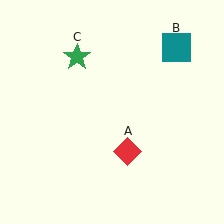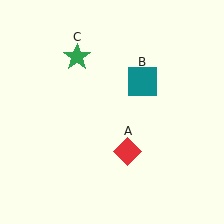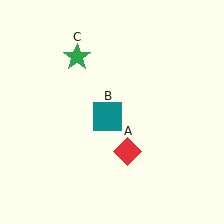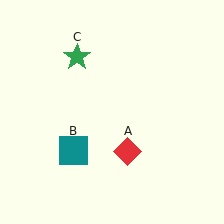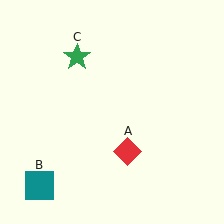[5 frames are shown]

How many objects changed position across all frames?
1 object changed position: teal square (object B).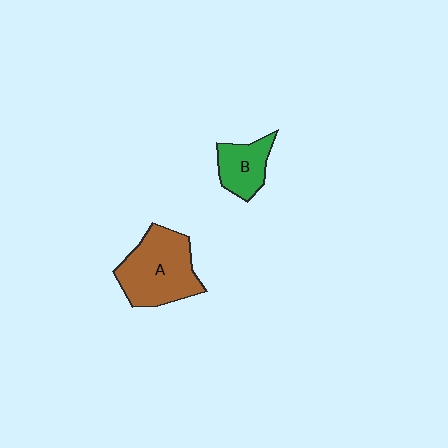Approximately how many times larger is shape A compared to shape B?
Approximately 1.9 times.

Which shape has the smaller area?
Shape B (green).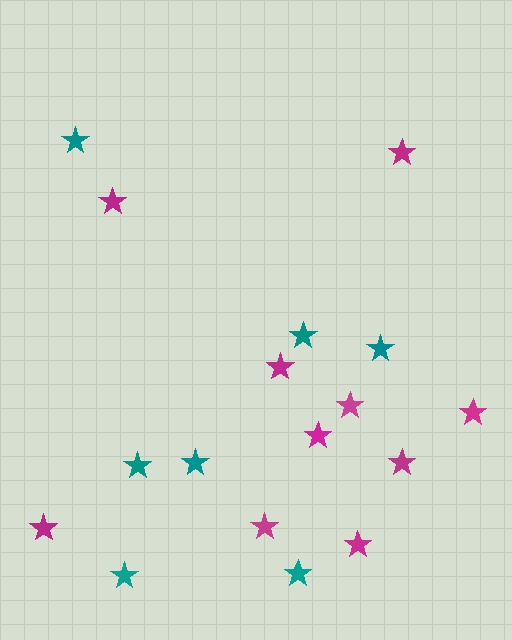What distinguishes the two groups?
There are 2 groups: one group of magenta stars (10) and one group of teal stars (7).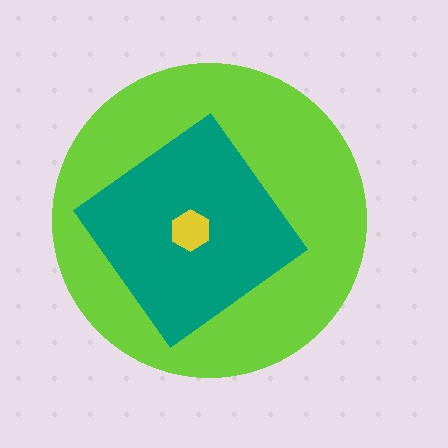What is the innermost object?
The yellow hexagon.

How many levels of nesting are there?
3.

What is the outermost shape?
The lime circle.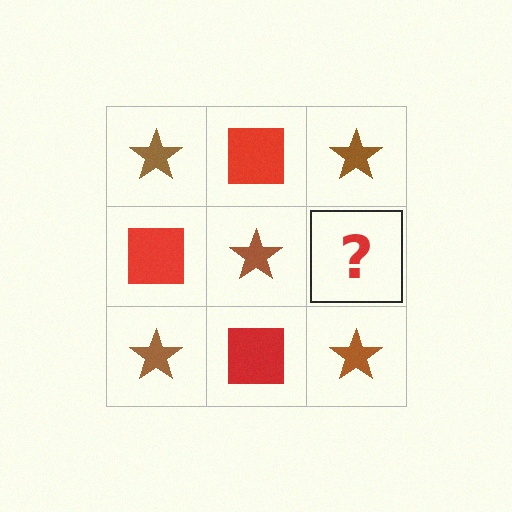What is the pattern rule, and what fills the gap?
The rule is that it alternates brown star and red square in a checkerboard pattern. The gap should be filled with a red square.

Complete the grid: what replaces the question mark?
The question mark should be replaced with a red square.